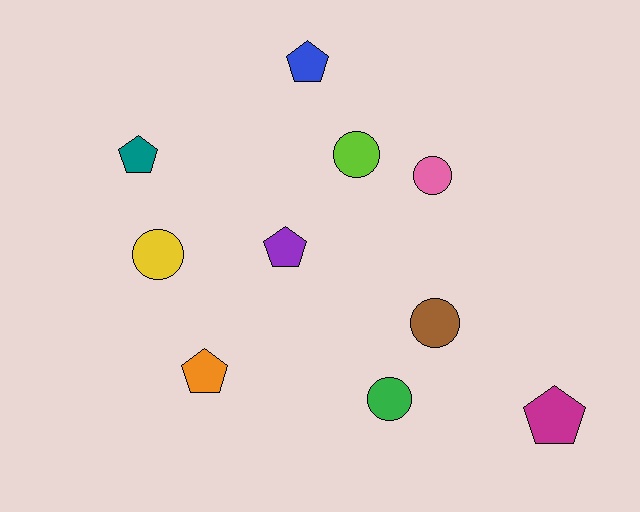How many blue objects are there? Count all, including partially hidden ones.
There is 1 blue object.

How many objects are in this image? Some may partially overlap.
There are 10 objects.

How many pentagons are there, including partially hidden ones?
There are 5 pentagons.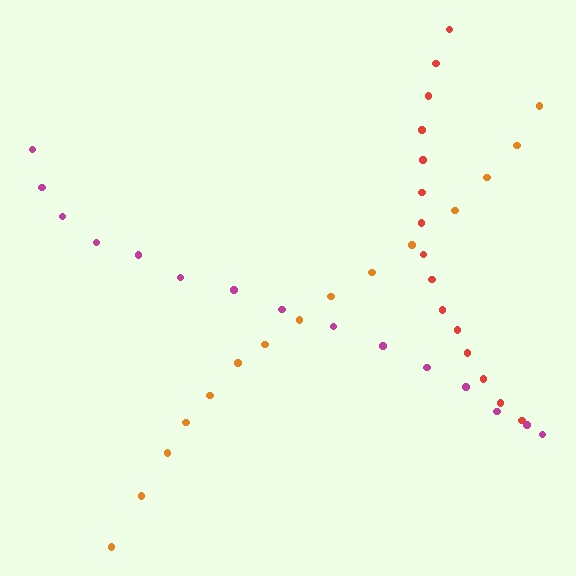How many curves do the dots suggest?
There are 3 distinct paths.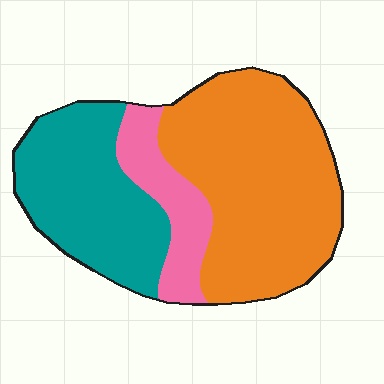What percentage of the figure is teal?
Teal takes up between a sixth and a third of the figure.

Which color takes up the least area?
Pink, at roughly 15%.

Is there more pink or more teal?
Teal.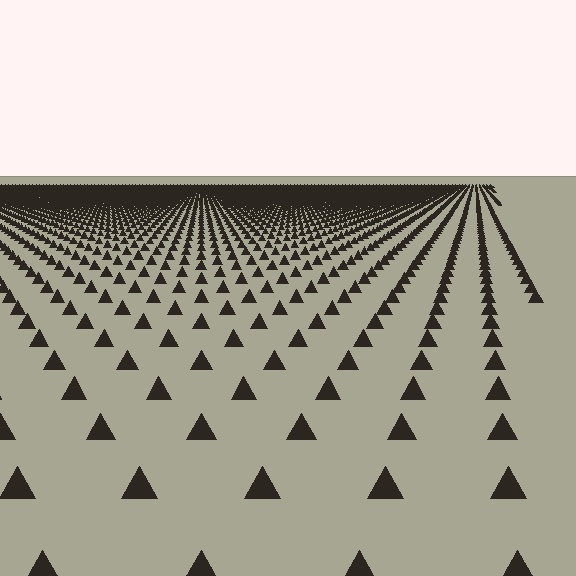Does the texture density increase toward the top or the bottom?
Density increases toward the top.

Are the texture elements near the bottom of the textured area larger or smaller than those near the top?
Larger. Near the bottom, elements are closer to the viewer and appear at a bigger on-screen size.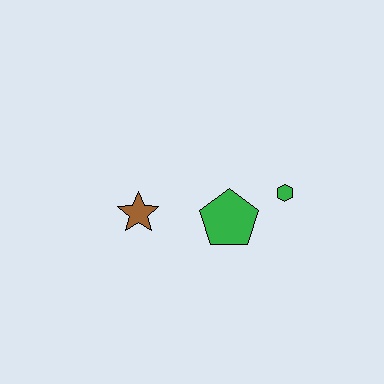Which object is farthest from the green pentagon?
The brown star is farthest from the green pentagon.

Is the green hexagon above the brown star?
Yes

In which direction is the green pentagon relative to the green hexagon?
The green pentagon is to the left of the green hexagon.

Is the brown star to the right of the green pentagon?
No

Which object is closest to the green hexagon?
The green pentagon is closest to the green hexagon.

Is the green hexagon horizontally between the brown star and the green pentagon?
No